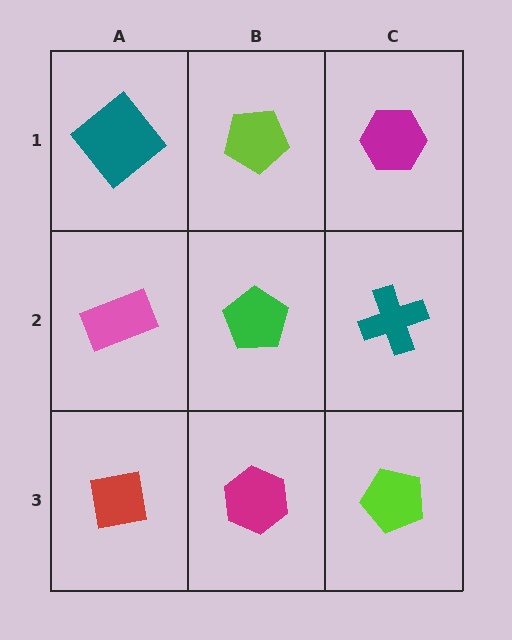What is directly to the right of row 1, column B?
A magenta hexagon.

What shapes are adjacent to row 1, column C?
A teal cross (row 2, column C), a lime pentagon (row 1, column B).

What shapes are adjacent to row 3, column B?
A green pentagon (row 2, column B), a red square (row 3, column A), a lime pentagon (row 3, column C).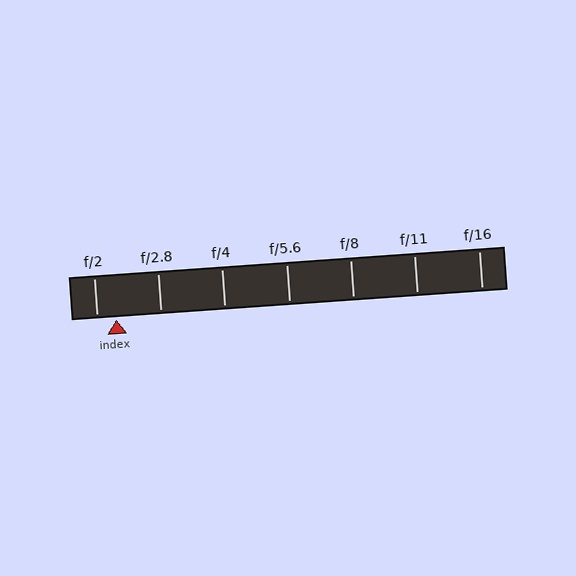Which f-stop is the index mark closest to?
The index mark is closest to f/2.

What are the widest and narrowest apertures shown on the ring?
The widest aperture shown is f/2 and the narrowest is f/16.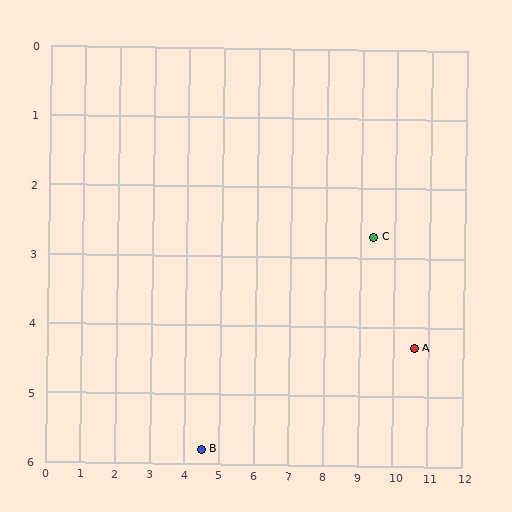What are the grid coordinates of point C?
Point C is at approximately (9.4, 2.7).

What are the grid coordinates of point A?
Point A is at approximately (10.6, 4.3).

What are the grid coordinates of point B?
Point B is at approximately (4.5, 5.8).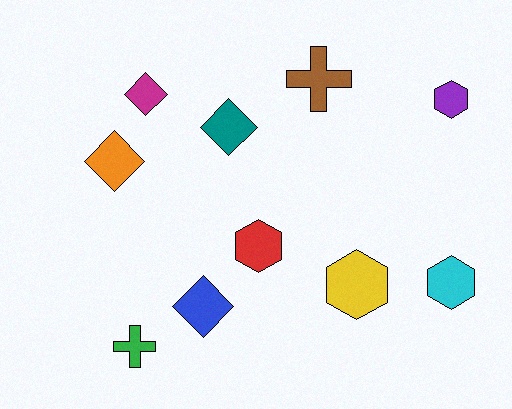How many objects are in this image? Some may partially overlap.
There are 10 objects.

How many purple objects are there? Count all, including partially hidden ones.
There is 1 purple object.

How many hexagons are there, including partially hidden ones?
There are 4 hexagons.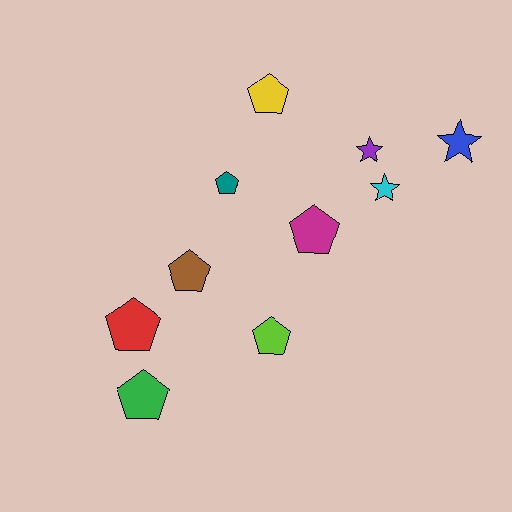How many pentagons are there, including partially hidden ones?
There are 7 pentagons.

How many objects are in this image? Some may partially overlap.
There are 10 objects.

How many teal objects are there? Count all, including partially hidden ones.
There is 1 teal object.